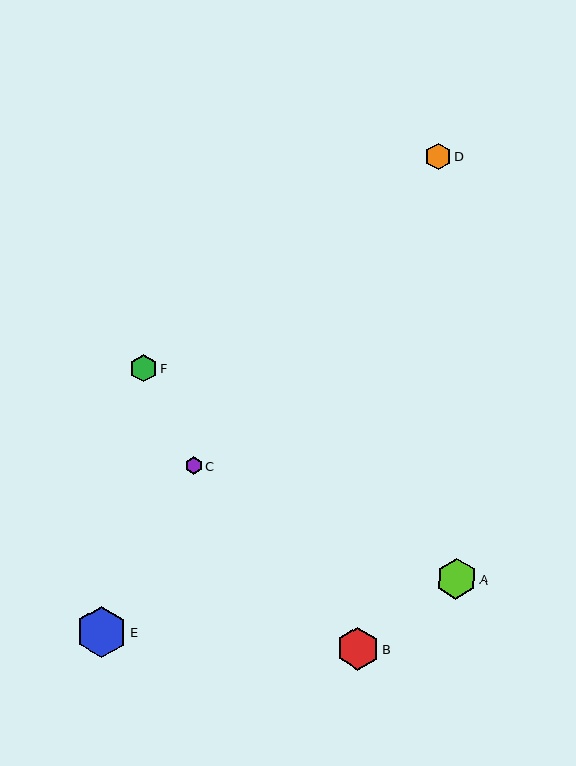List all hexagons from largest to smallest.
From largest to smallest: E, B, A, F, D, C.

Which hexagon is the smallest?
Hexagon C is the smallest with a size of approximately 17 pixels.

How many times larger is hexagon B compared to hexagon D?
Hexagon B is approximately 1.6 times the size of hexagon D.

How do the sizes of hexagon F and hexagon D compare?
Hexagon F and hexagon D are approximately the same size.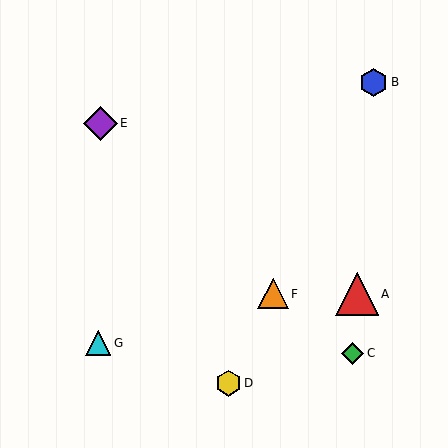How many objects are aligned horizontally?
2 objects (A, F) are aligned horizontally.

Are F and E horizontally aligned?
No, F is at y≈294 and E is at y≈123.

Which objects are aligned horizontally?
Objects A, F are aligned horizontally.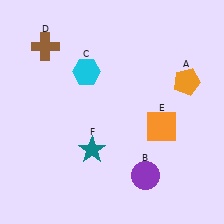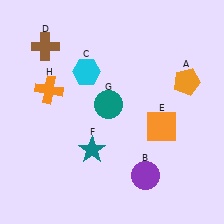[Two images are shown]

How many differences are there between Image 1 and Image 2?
There are 2 differences between the two images.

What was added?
A teal circle (G), an orange cross (H) were added in Image 2.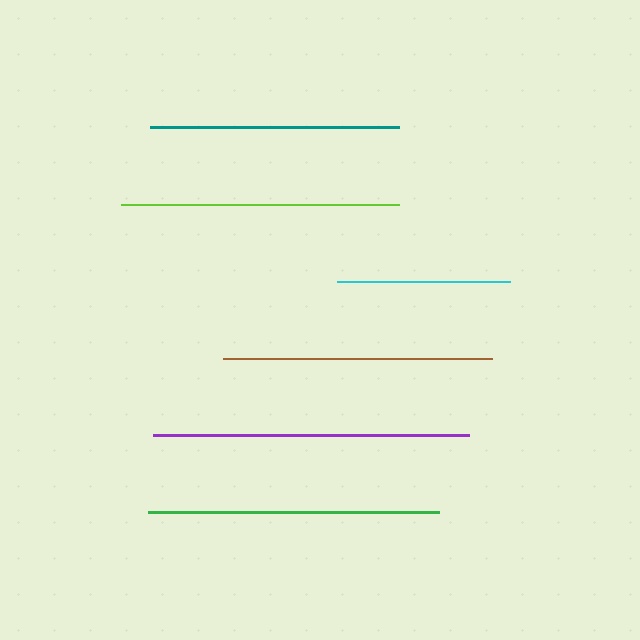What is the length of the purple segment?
The purple segment is approximately 316 pixels long.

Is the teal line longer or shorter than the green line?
The green line is longer than the teal line.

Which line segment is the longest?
The purple line is the longest at approximately 316 pixels.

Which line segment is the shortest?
The cyan line is the shortest at approximately 172 pixels.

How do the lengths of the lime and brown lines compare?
The lime and brown lines are approximately the same length.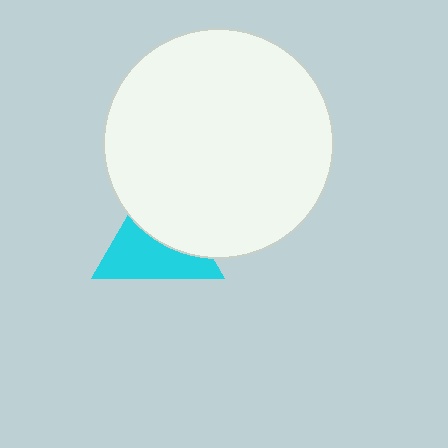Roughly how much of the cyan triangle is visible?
About half of it is visible (roughly 55%).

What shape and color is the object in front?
The object in front is a white circle.